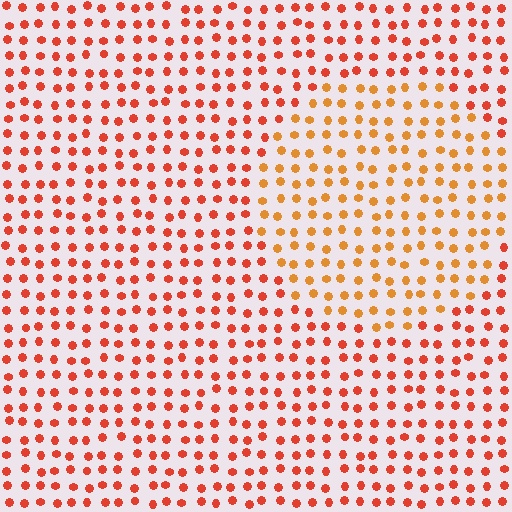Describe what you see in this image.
The image is filled with small red elements in a uniform arrangement. A circle-shaped region is visible where the elements are tinted to a slightly different hue, forming a subtle color boundary.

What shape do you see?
I see a circle.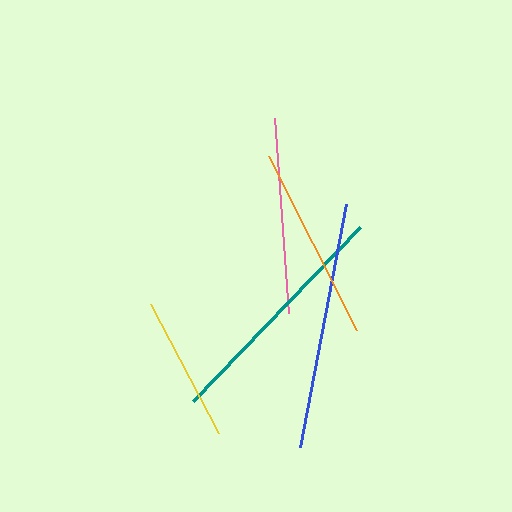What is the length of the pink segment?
The pink segment is approximately 195 pixels long.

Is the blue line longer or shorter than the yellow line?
The blue line is longer than the yellow line.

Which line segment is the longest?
The blue line is the longest at approximately 247 pixels.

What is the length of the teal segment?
The teal segment is approximately 241 pixels long.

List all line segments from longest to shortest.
From longest to shortest: blue, teal, pink, orange, yellow.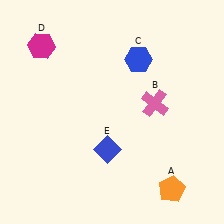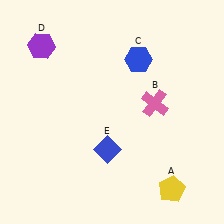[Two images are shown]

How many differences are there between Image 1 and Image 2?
There are 2 differences between the two images.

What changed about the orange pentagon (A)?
In Image 1, A is orange. In Image 2, it changed to yellow.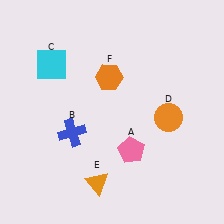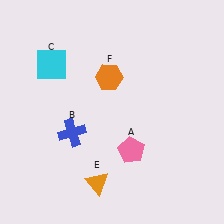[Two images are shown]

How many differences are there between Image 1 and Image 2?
There is 1 difference between the two images.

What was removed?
The orange circle (D) was removed in Image 2.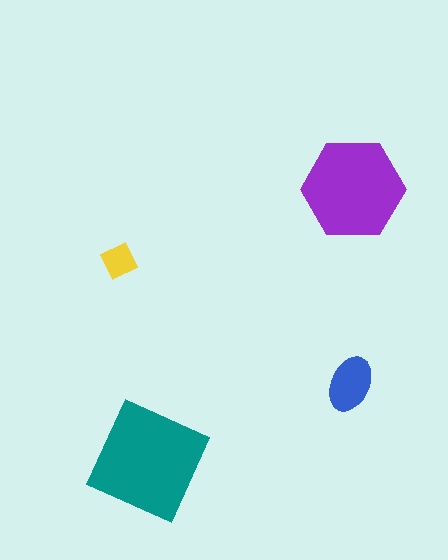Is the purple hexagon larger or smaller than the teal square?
Smaller.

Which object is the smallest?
The yellow diamond.